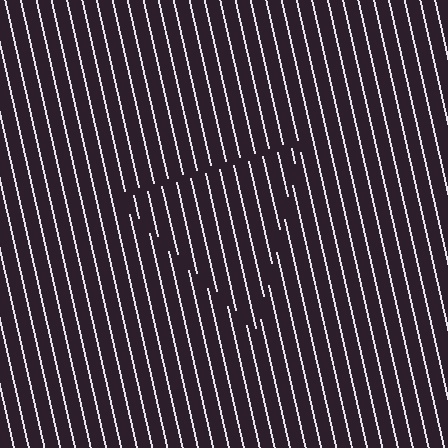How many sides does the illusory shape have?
3 sides — the line-ends trace a triangle.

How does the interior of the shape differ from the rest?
The interior of the shape contains the same grating, shifted by half a period — the contour is defined by the phase discontinuity where line-ends from the inner and outer gratings abut.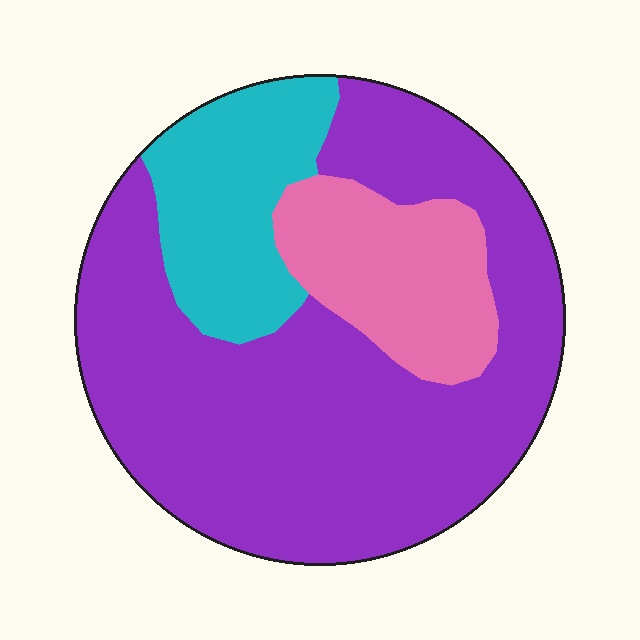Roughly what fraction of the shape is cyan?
Cyan takes up less than a quarter of the shape.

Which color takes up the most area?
Purple, at roughly 65%.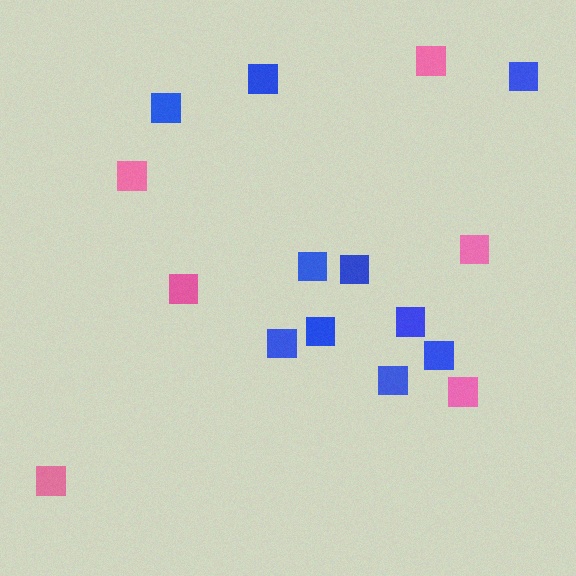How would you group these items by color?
There are 2 groups: one group of blue squares (10) and one group of pink squares (6).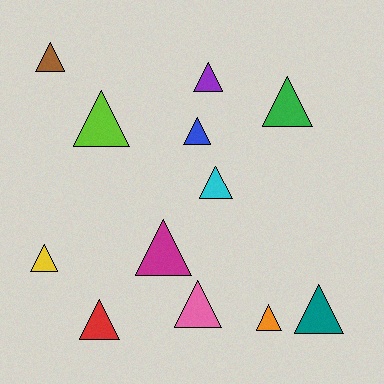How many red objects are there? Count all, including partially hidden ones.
There is 1 red object.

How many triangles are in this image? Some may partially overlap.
There are 12 triangles.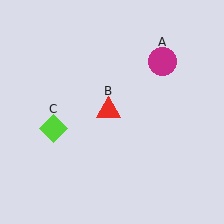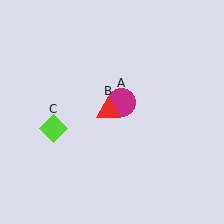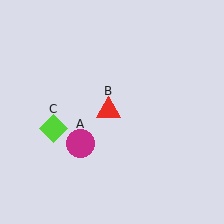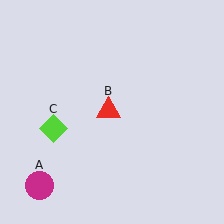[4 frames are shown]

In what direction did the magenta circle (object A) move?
The magenta circle (object A) moved down and to the left.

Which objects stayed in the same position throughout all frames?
Red triangle (object B) and lime diamond (object C) remained stationary.